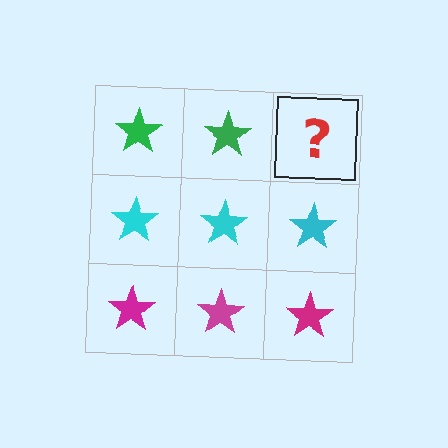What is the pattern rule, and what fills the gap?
The rule is that each row has a consistent color. The gap should be filled with a green star.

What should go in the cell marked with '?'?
The missing cell should contain a green star.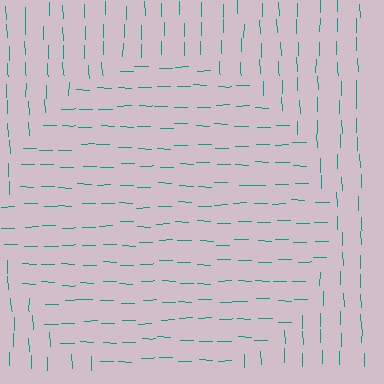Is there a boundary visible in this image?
Yes, there is a texture boundary formed by a change in line orientation.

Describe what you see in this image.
The image is filled with small teal line segments. A circle region in the image has lines oriented differently from the surrounding lines, creating a visible texture boundary.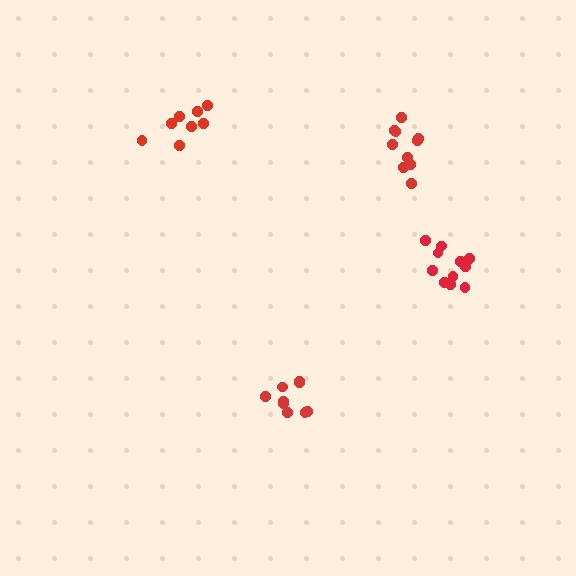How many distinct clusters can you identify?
There are 4 distinct clusters.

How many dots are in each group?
Group 1: 8 dots, Group 2: 10 dots, Group 3: 9 dots, Group 4: 11 dots (38 total).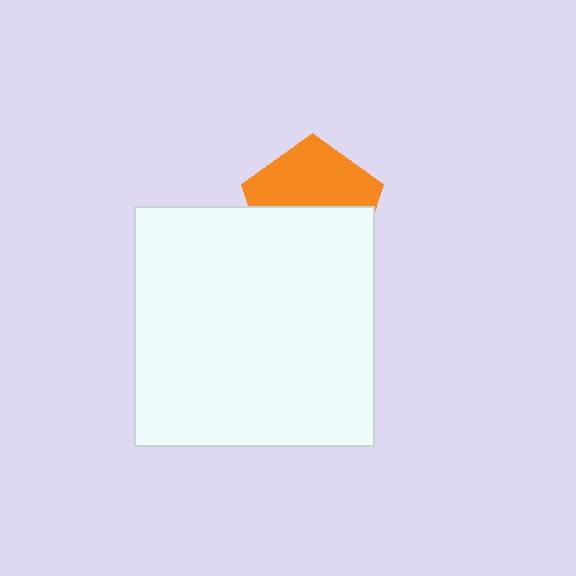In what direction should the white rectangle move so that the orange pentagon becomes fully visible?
The white rectangle should move down. That is the shortest direction to clear the overlap and leave the orange pentagon fully visible.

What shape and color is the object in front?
The object in front is a white rectangle.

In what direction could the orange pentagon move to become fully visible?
The orange pentagon could move up. That would shift it out from behind the white rectangle entirely.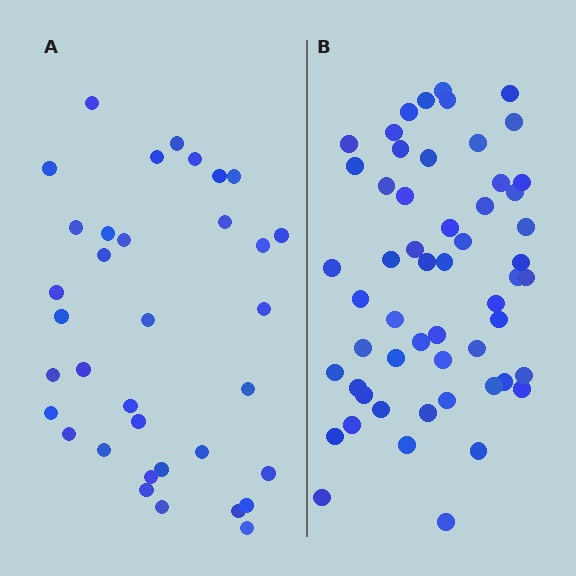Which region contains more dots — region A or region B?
Region B (the right region) has more dots.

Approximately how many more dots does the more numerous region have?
Region B has approximately 20 more dots than region A.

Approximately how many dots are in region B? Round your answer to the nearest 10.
About 60 dots. (The exact count is 55, which rounds to 60.)